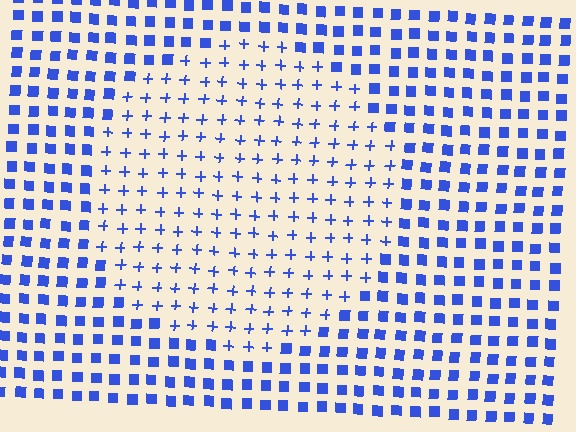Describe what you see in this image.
The image is filled with small blue elements arranged in a uniform grid. A circle-shaped region contains plus signs, while the surrounding area contains squares. The boundary is defined purely by the change in element shape.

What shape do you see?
I see a circle.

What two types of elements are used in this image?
The image uses plus signs inside the circle region and squares outside it.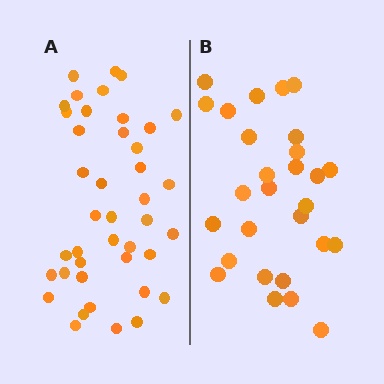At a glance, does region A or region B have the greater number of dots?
Region A (the left region) has more dots.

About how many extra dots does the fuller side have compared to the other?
Region A has approximately 15 more dots than region B.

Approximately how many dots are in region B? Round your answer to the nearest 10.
About 30 dots. (The exact count is 28, which rounds to 30.)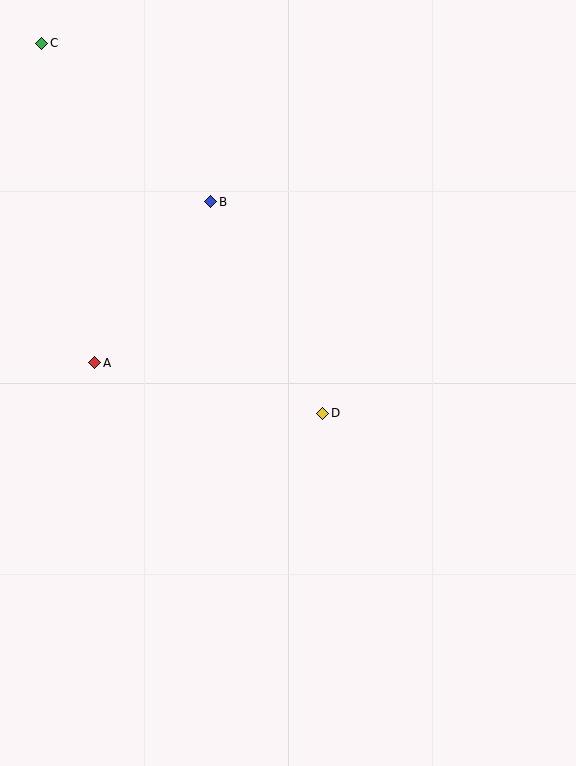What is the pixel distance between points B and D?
The distance between B and D is 240 pixels.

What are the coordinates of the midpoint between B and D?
The midpoint between B and D is at (267, 308).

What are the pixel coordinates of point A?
Point A is at (95, 363).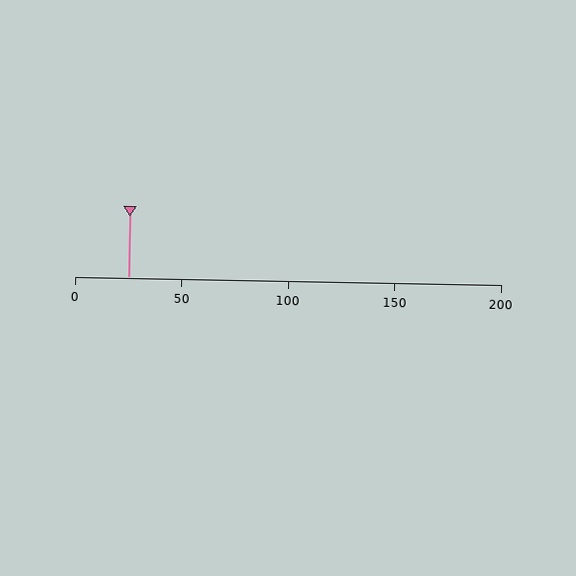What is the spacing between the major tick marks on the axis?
The major ticks are spaced 50 apart.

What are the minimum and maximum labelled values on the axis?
The axis runs from 0 to 200.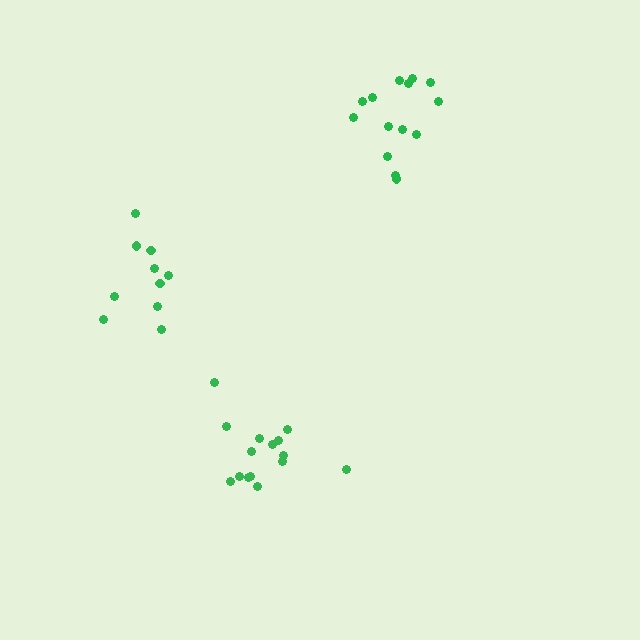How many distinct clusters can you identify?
There are 3 distinct clusters.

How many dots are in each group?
Group 1: 15 dots, Group 2: 10 dots, Group 3: 14 dots (39 total).